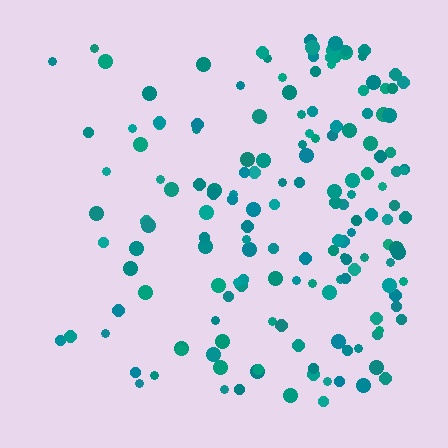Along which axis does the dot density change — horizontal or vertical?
Horizontal.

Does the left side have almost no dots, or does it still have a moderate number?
Still a moderate number, just noticeably fewer than the right.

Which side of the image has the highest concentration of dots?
The right.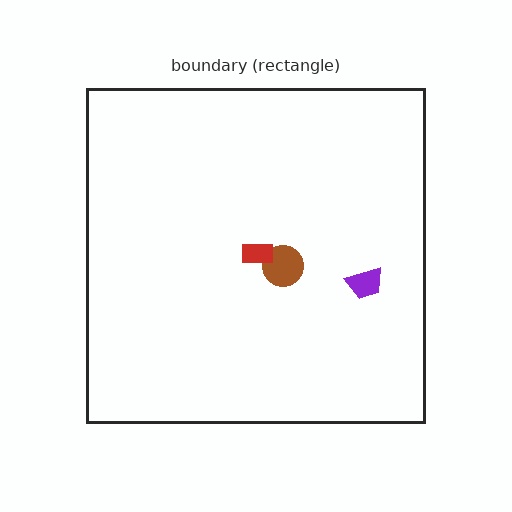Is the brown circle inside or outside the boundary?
Inside.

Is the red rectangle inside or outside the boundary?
Inside.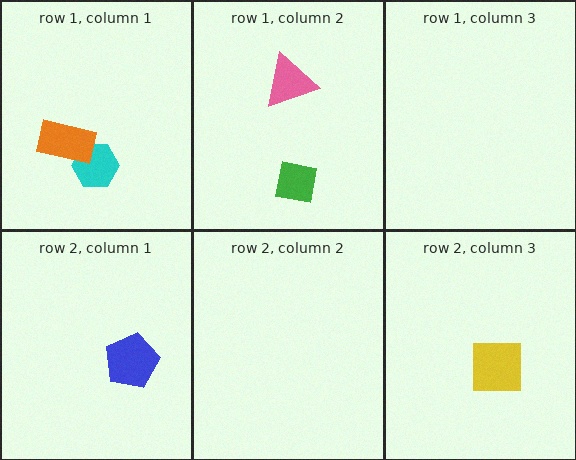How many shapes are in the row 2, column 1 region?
1.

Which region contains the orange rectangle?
The row 1, column 1 region.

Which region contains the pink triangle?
The row 1, column 2 region.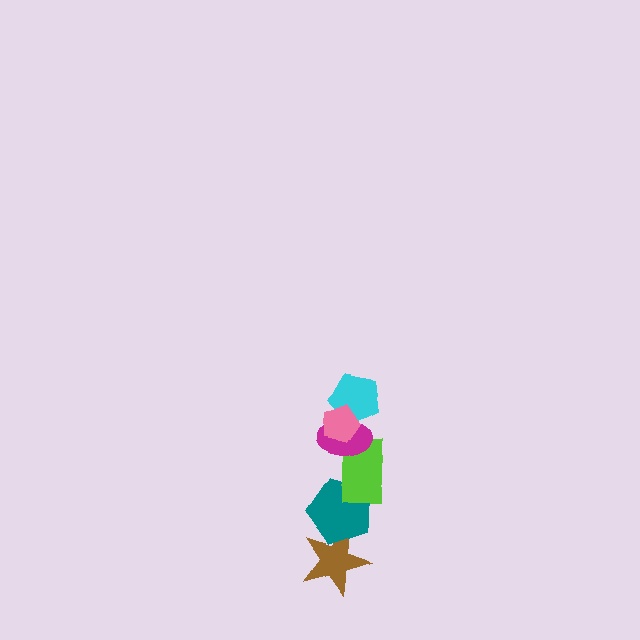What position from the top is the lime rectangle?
The lime rectangle is 4th from the top.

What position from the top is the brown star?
The brown star is 6th from the top.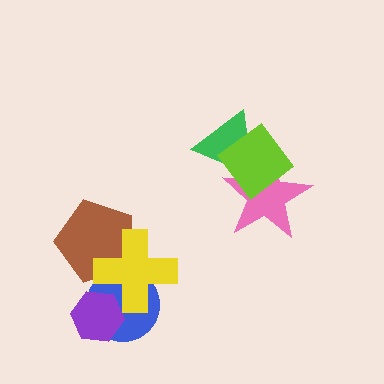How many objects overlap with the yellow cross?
3 objects overlap with the yellow cross.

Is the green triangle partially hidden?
Yes, it is partially covered by another shape.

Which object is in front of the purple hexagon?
The yellow cross is in front of the purple hexagon.